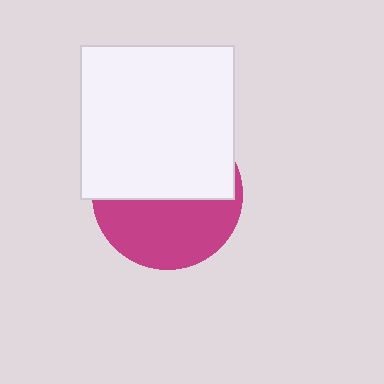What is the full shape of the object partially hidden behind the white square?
The partially hidden object is a magenta circle.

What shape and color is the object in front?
The object in front is a white square.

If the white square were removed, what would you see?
You would see the complete magenta circle.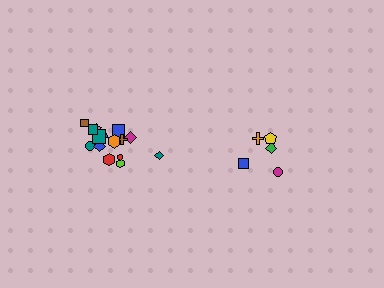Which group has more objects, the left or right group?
The left group.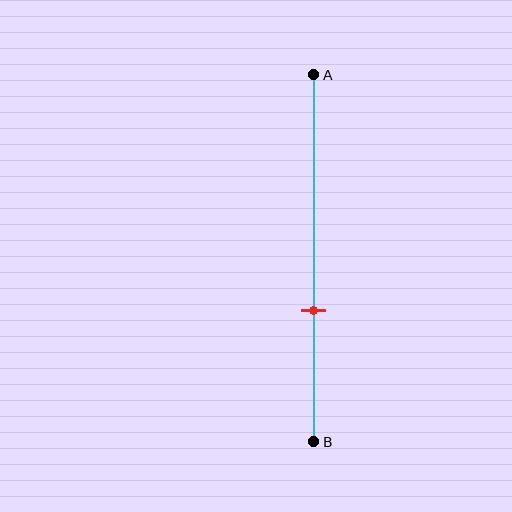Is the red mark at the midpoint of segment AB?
No, the mark is at about 65% from A, not at the 50% midpoint.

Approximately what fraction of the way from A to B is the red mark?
The red mark is approximately 65% of the way from A to B.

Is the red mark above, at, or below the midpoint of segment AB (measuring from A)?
The red mark is below the midpoint of segment AB.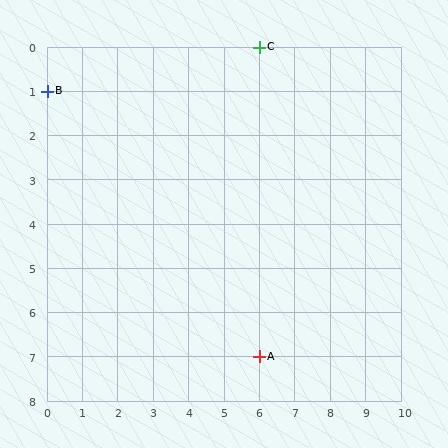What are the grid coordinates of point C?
Point C is at grid coordinates (6, 0).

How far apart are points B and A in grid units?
Points B and A are 6 columns and 6 rows apart (about 8.5 grid units diagonally).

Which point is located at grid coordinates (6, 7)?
Point A is at (6, 7).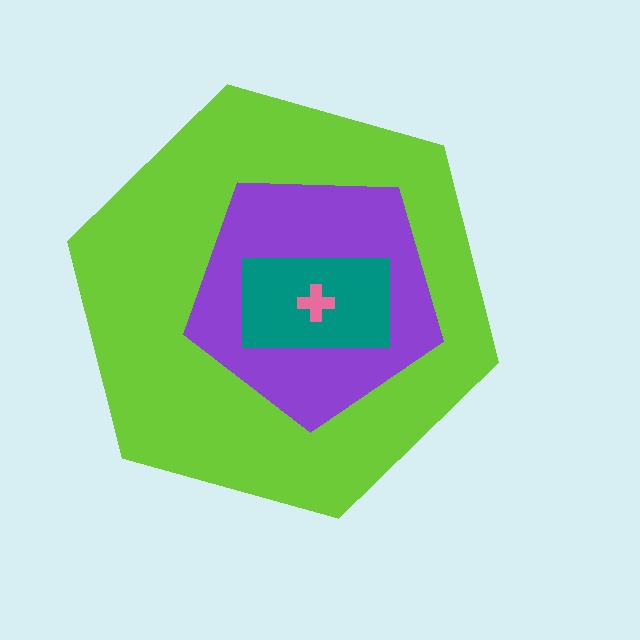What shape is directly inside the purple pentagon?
The teal rectangle.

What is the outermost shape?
The lime hexagon.